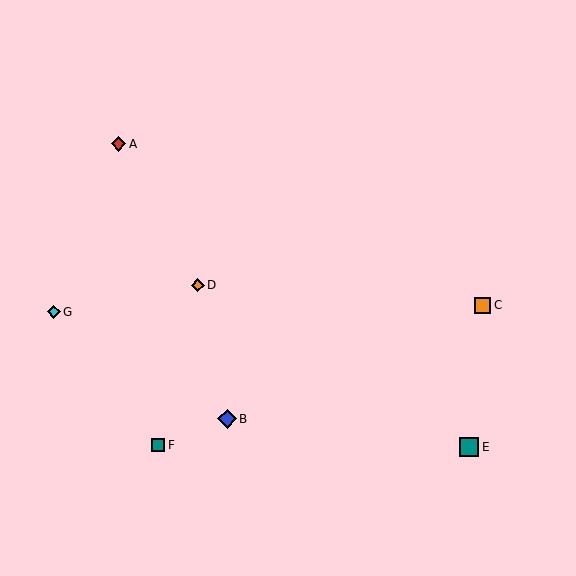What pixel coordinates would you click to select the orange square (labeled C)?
Click at (482, 305) to select the orange square C.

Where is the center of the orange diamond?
The center of the orange diamond is at (198, 285).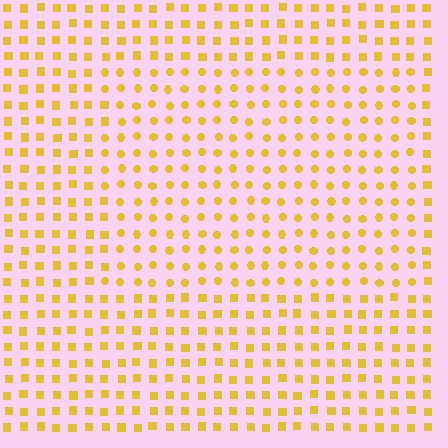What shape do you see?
I see a rectangle.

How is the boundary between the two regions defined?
The boundary is defined by a change in element shape: circles inside vs. squares outside. All elements share the same color and spacing.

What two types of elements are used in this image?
The image uses circles inside the rectangle region and squares outside it.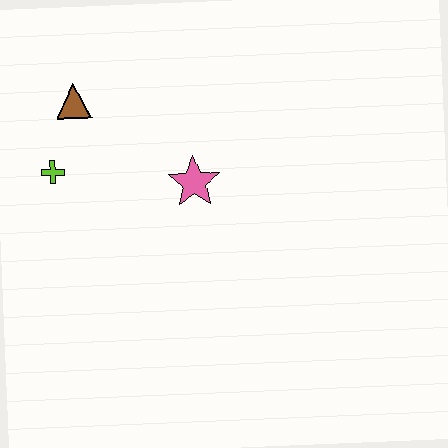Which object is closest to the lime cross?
The brown triangle is closest to the lime cross.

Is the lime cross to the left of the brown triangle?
Yes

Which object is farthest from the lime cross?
The pink star is farthest from the lime cross.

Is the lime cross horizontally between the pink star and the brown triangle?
No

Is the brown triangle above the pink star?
Yes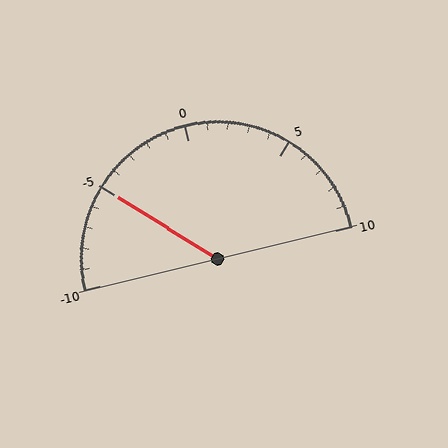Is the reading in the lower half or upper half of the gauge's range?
The reading is in the lower half of the range (-10 to 10).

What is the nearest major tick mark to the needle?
The nearest major tick mark is -5.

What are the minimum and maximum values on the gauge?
The gauge ranges from -10 to 10.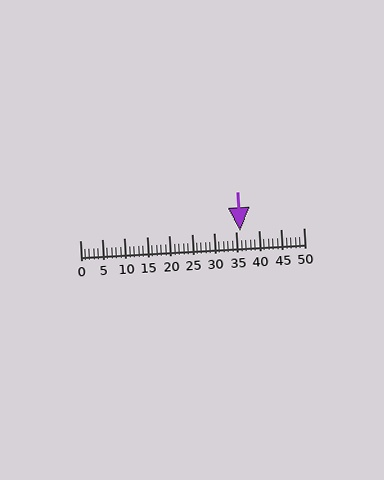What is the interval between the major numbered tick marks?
The major tick marks are spaced 5 units apart.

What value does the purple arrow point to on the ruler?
The purple arrow points to approximately 36.